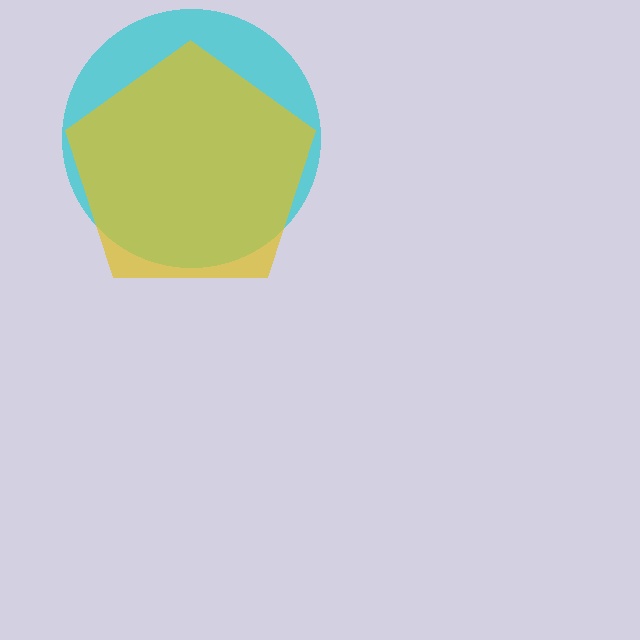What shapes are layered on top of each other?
The layered shapes are: a cyan circle, a yellow pentagon.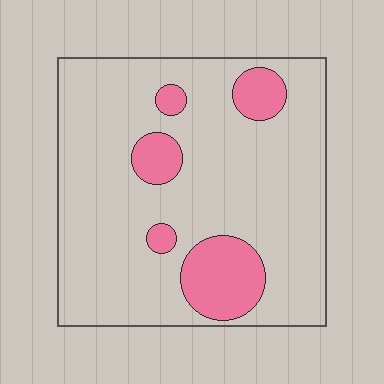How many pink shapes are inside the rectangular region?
5.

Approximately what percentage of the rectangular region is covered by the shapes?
Approximately 15%.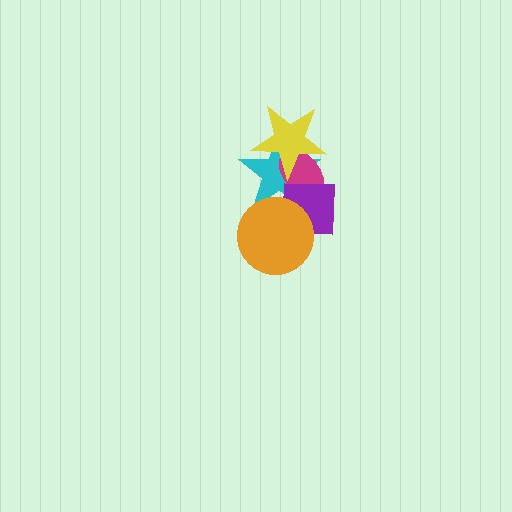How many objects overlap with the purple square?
3 objects overlap with the purple square.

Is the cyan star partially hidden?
Yes, it is partially covered by another shape.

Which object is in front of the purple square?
The orange circle is in front of the purple square.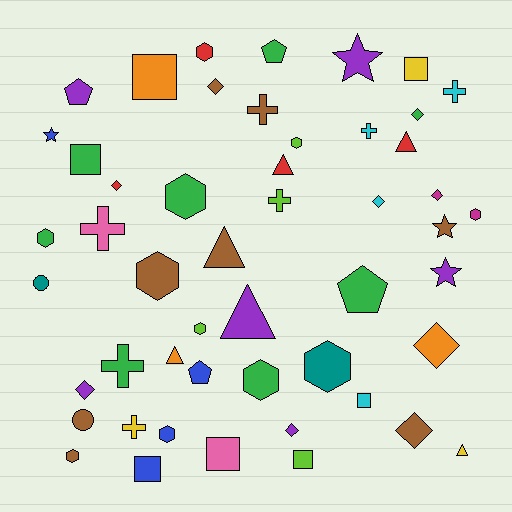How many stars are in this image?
There are 4 stars.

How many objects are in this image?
There are 50 objects.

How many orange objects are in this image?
There are 3 orange objects.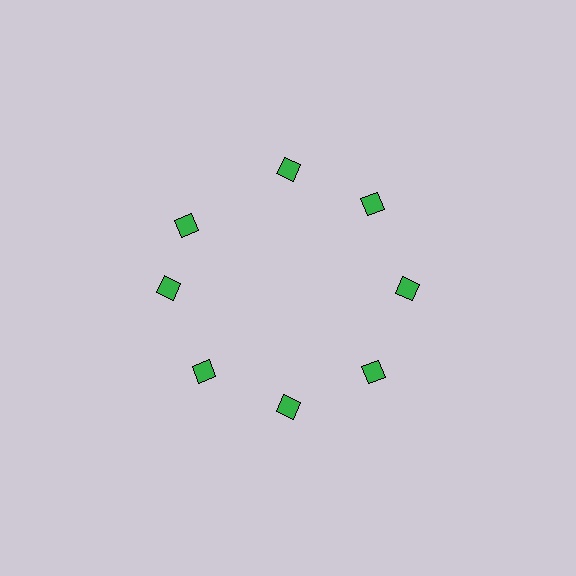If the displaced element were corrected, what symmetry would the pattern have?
It would have 8-fold rotational symmetry — the pattern would map onto itself every 45 degrees.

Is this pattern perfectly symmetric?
No. The 8 green diamonds are arranged in a ring, but one element near the 10 o'clock position is rotated out of alignment along the ring, breaking the 8-fold rotational symmetry.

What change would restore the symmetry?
The symmetry would be restored by rotating it back into even spacing with its neighbors so that all 8 diamonds sit at equal angles and equal distance from the center.